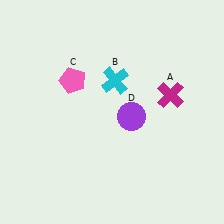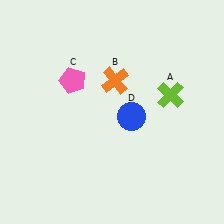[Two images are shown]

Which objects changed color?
A changed from magenta to lime. B changed from cyan to orange. D changed from purple to blue.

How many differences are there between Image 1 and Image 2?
There are 3 differences between the two images.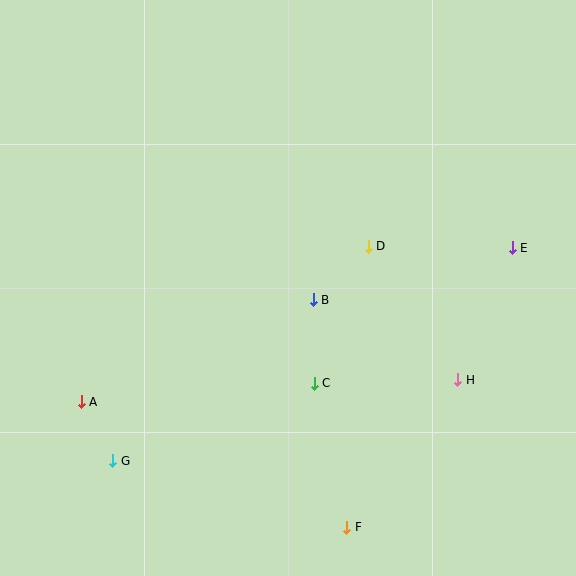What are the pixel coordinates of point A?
Point A is at (81, 402).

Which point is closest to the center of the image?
Point B at (313, 300) is closest to the center.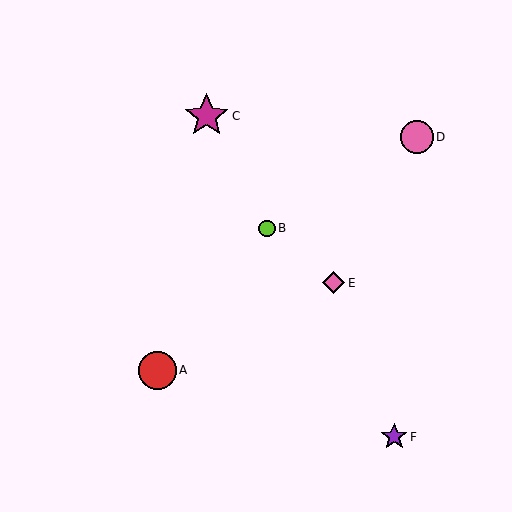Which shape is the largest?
The magenta star (labeled C) is the largest.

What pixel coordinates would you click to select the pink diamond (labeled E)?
Click at (334, 283) to select the pink diamond E.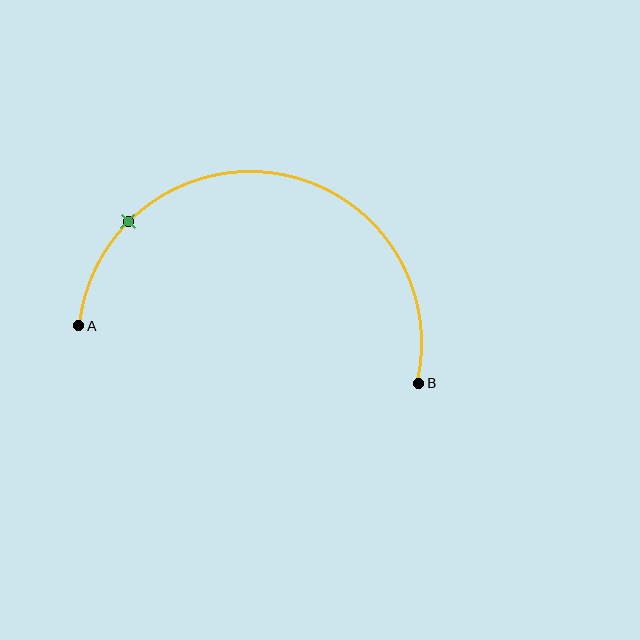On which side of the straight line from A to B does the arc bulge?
The arc bulges above the straight line connecting A and B.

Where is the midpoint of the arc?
The arc midpoint is the point on the curve farthest from the straight line joining A and B. It sits above that line.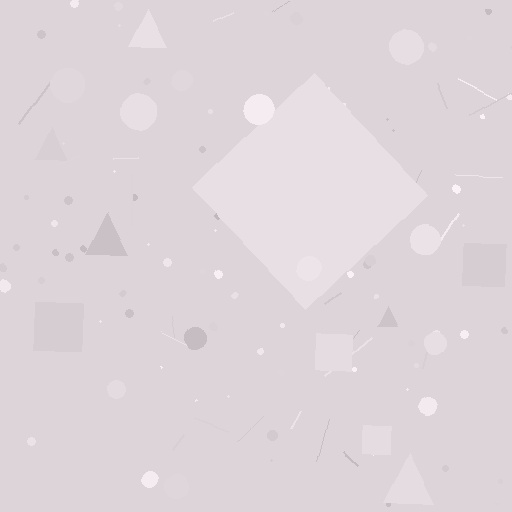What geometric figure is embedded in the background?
A diamond is embedded in the background.